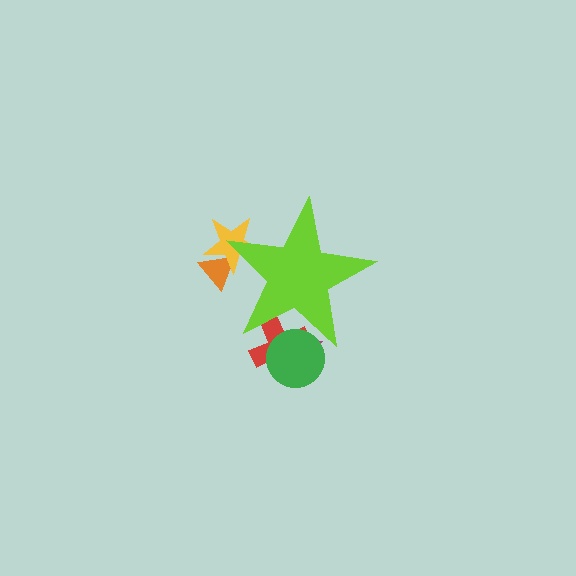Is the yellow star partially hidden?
Yes, the yellow star is partially hidden behind the lime star.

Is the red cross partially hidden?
Yes, the red cross is partially hidden behind the lime star.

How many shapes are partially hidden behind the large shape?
5 shapes are partially hidden.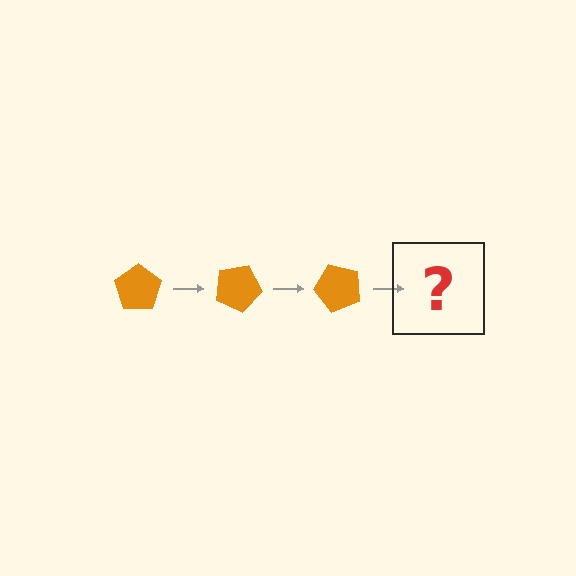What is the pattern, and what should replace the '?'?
The pattern is that the pentagon rotates 25 degrees each step. The '?' should be an orange pentagon rotated 75 degrees.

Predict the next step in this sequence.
The next step is an orange pentagon rotated 75 degrees.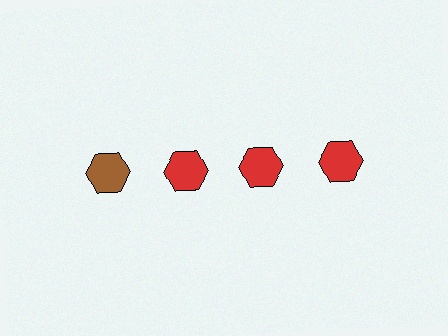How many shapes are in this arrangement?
There are 4 shapes arranged in a grid pattern.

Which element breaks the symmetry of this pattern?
The brown hexagon in the top row, leftmost column breaks the symmetry. All other shapes are red hexagons.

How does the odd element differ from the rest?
It has a different color: brown instead of red.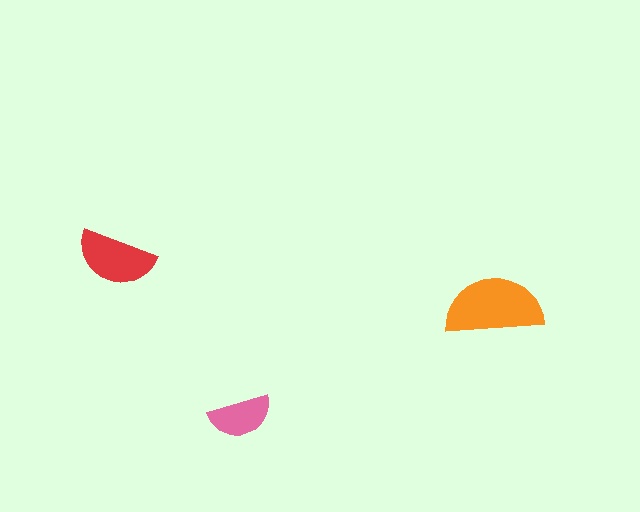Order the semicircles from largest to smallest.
the orange one, the red one, the pink one.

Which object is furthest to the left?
The red semicircle is leftmost.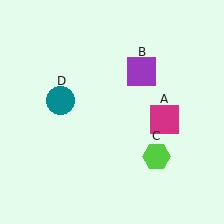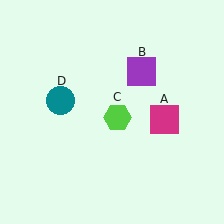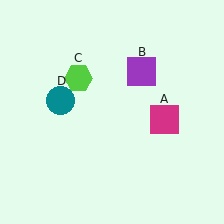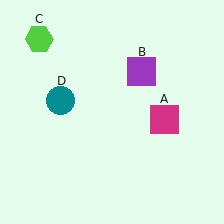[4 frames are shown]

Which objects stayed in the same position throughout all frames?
Magenta square (object A) and purple square (object B) and teal circle (object D) remained stationary.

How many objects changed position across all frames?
1 object changed position: lime hexagon (object C).